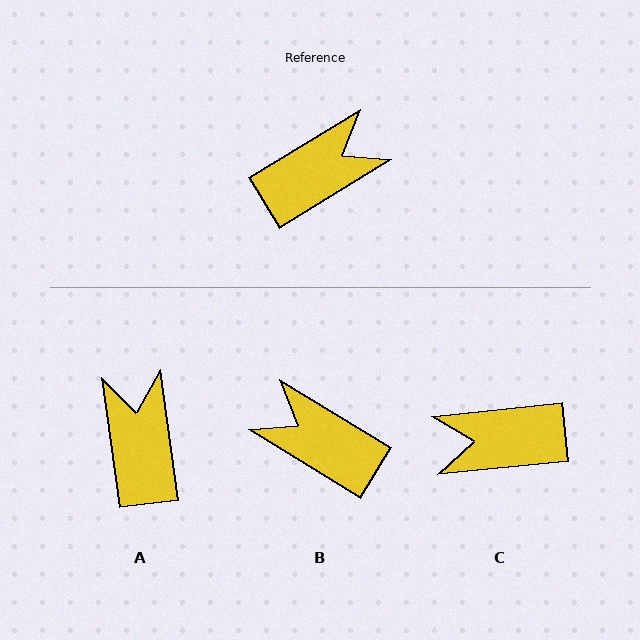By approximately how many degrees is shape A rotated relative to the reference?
Approximately 66 degrees counter-clockwise.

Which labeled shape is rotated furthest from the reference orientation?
C, about 154 degrees away.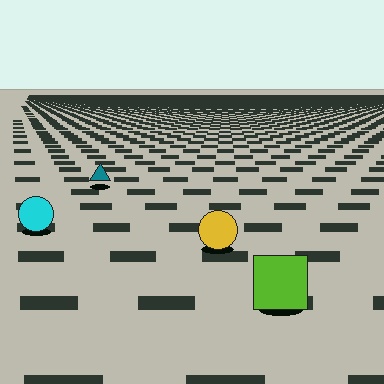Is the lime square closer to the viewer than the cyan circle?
Yes. The lime square is closer — you can tell from the texture gradient: the ground texture is coarser near it.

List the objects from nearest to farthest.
From nearest to farthest: the lime square, the yellow circle, the cyan circle, the teal triangle.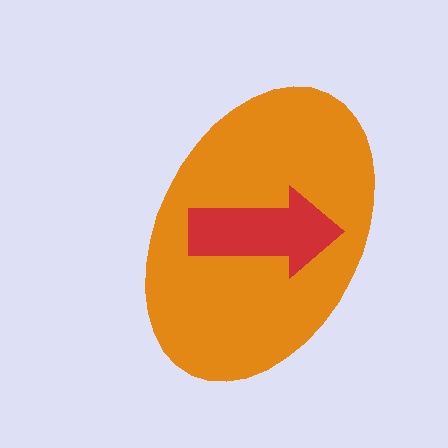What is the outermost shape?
The orange ellipse.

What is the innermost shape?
The red arrow.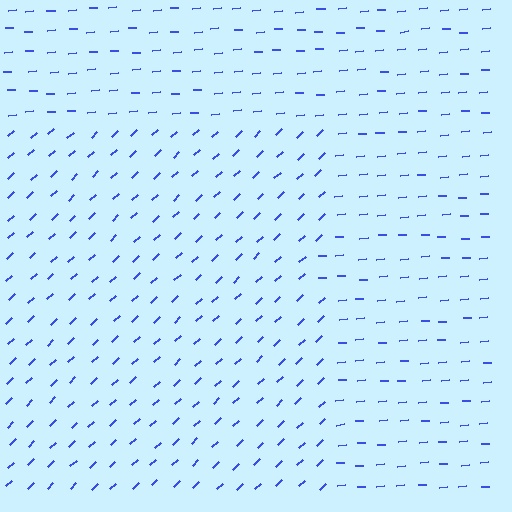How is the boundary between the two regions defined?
The boundary is defined purely by a change in line orientation (approximately 39 degrees difference). All lines are the same color and thickness.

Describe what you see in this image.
The image is filled with small blue line segments. A rectangle region in the image has lines oriented differently from the surrounding lines, creating a visible texture boundary.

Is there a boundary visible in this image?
Yes, there is a texture boundary formed by a change in line orientation.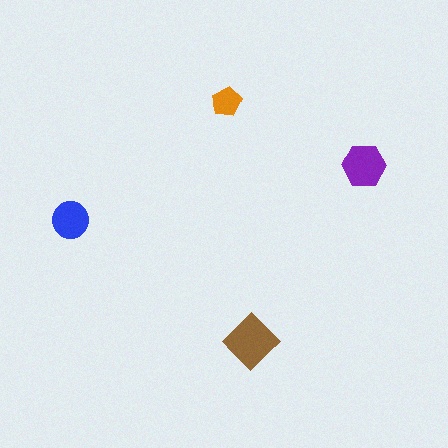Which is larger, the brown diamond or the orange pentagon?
The brown diamond.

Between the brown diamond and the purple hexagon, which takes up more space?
The brown diamond.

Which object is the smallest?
The orange pentagon.